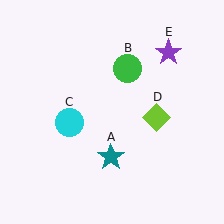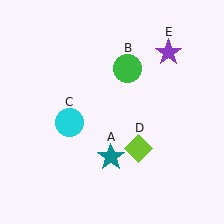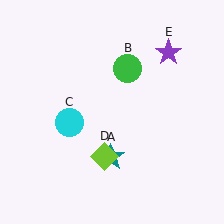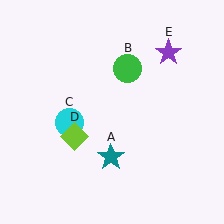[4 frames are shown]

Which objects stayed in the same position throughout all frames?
Teal star (object A) and green circle (object B) and cyan circle (object C) and purple star (object E) remained stationary.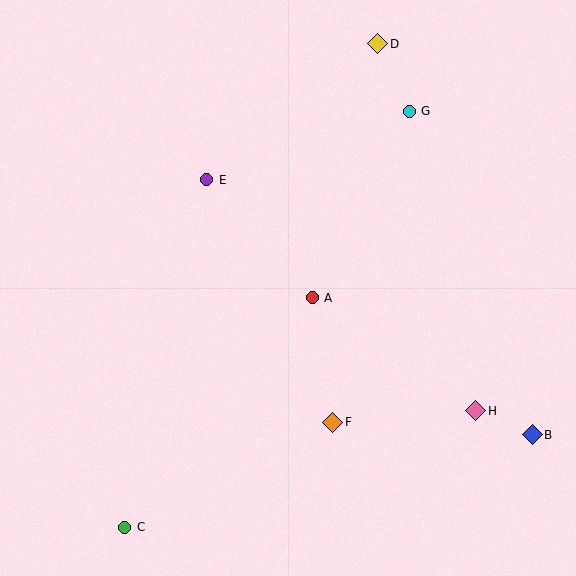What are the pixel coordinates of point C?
Point C is at (125, 527).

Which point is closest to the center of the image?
Point A at (312, 298) is closest to the center.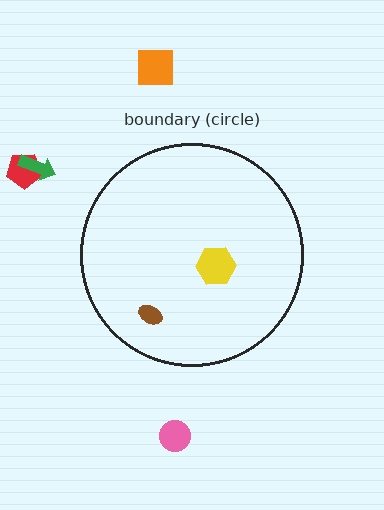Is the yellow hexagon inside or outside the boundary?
Inside.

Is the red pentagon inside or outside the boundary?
Outside.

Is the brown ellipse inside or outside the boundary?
Inside.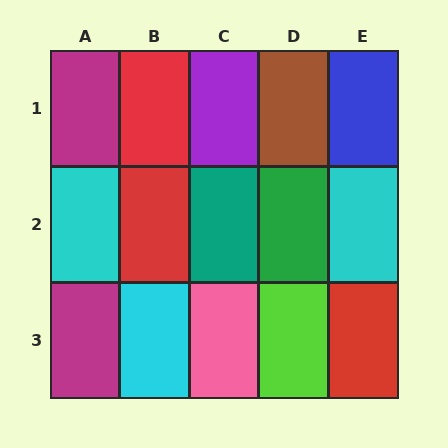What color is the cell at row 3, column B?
Cyan.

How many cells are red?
3 cells are red.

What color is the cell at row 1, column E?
Blue.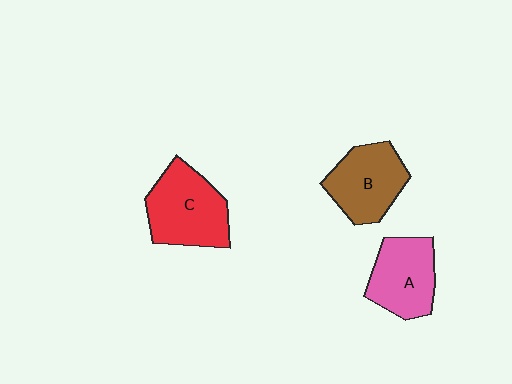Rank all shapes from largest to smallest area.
From largest to smallest: C (red), B (brown), A (pink).